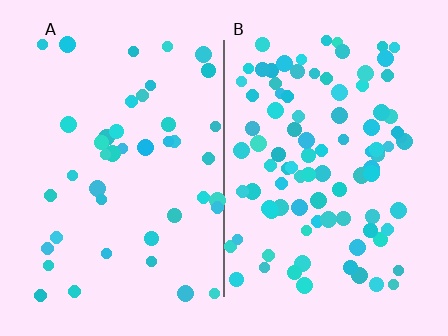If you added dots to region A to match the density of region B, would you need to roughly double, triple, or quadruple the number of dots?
Approximately double.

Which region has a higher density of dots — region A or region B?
B (the right).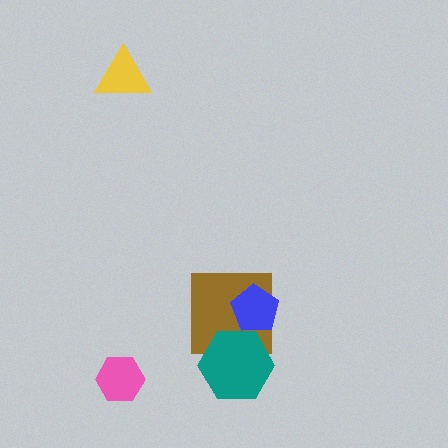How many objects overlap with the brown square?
2 objects overlap with the brown square.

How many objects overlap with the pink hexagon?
0 objects overlap with the pink hexagon.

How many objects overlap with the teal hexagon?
1 object overlaps with the teal hexagon.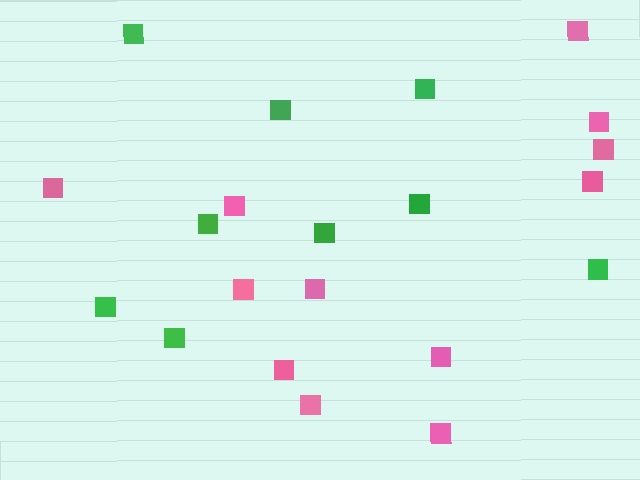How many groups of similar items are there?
There are 2 groups: one group of pink squares (12) and one group of green squares (9).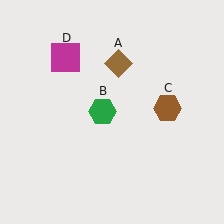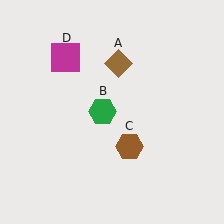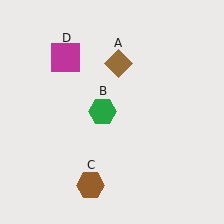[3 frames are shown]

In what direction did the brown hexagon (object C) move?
The brown hexagon (object C) moved down and to the left.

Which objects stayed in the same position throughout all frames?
Brown diamond (object A) and green hexagon (object B) and magenta square (object D) remained stationary.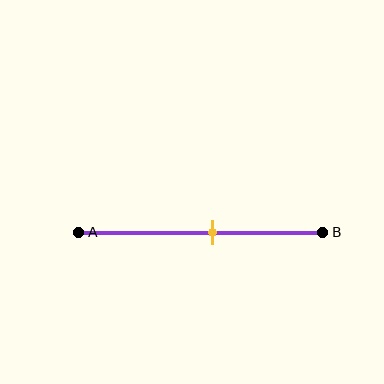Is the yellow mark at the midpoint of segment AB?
No, the mark is at about 55% from A, not at the 50% midpoint.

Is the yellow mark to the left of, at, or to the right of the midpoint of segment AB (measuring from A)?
The yellow mark is to the right of the midpoint of segment AB.